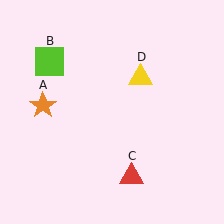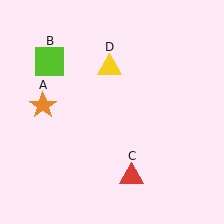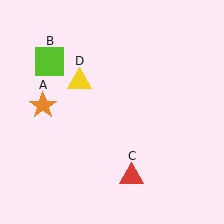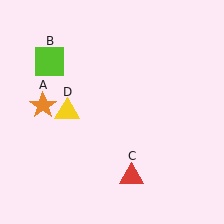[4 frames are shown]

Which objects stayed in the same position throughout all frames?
Orange star (object A) and lime square (object B) and red triangle (object C) remained stationary.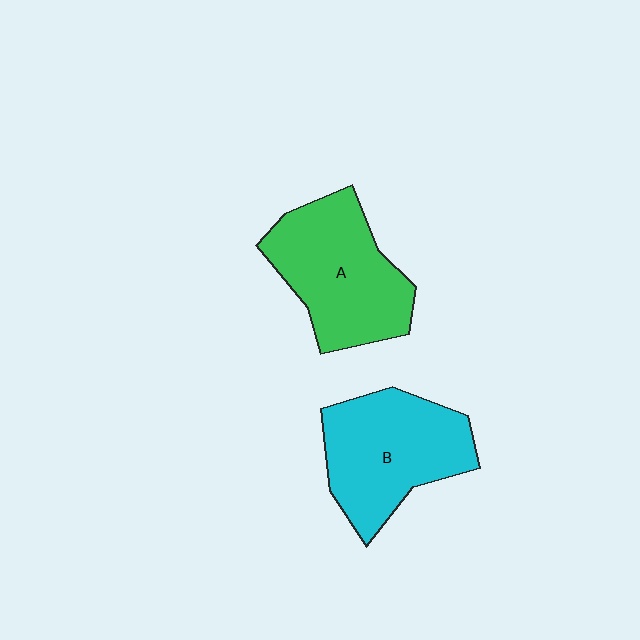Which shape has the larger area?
Shape A (green).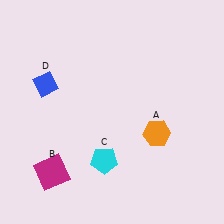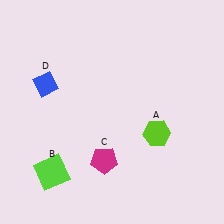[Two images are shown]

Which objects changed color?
A changed from orange to lime. B changed from magenta to lime. C changed from cyan to magenta.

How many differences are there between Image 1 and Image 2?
There are 3 differences between the two images.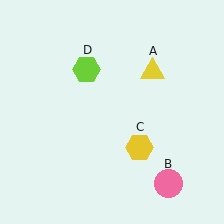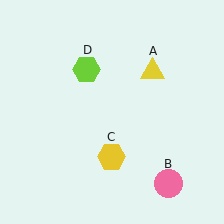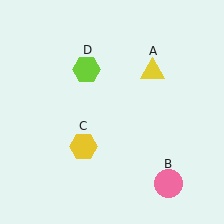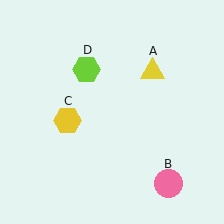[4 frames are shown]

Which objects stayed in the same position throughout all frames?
Yellow triangle (object A) and pink circle (object B) and lime hexagon (object D) remained stationary.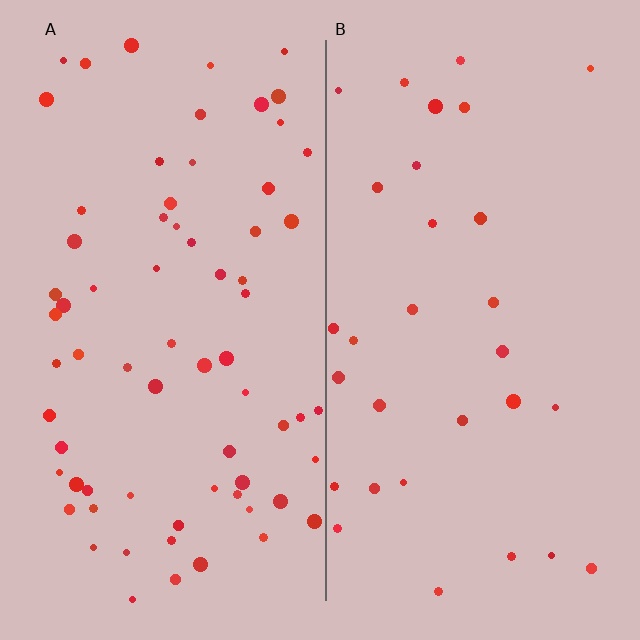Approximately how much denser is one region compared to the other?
Approximately 2.2× — region A over region B.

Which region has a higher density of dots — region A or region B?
A (the left).